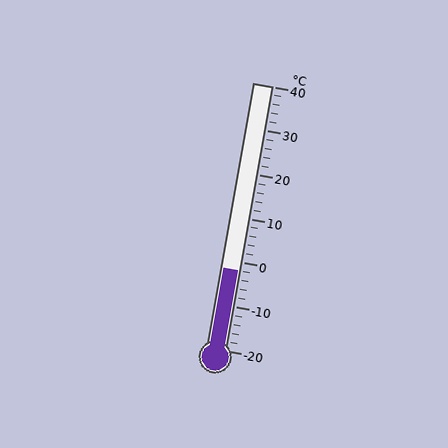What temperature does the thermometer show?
The thermometer shows approximately -2°C.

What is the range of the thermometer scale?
The thermometer scale ranges from -20°C to 40°C.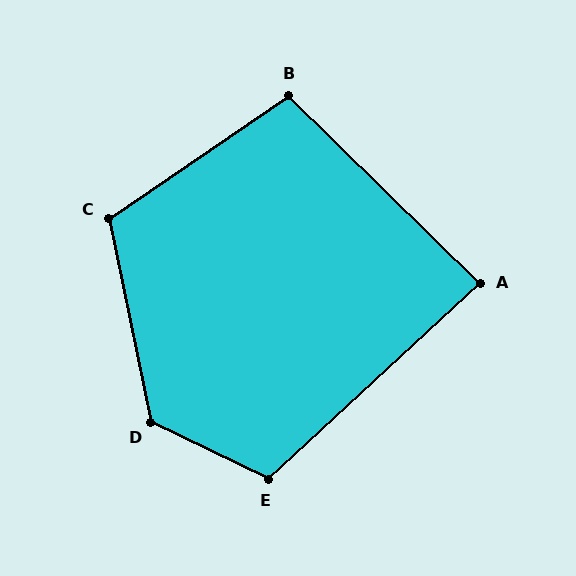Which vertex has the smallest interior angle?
A, at approximately 87 degrees.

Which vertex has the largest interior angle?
D, at approximately 127 degrees.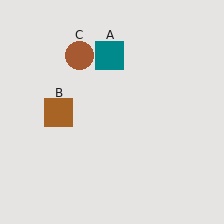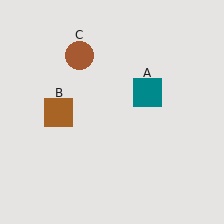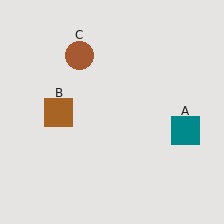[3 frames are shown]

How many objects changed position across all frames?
1 object changed position: teal square (object A).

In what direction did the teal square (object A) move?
The teal square (object A) moved down and to the right.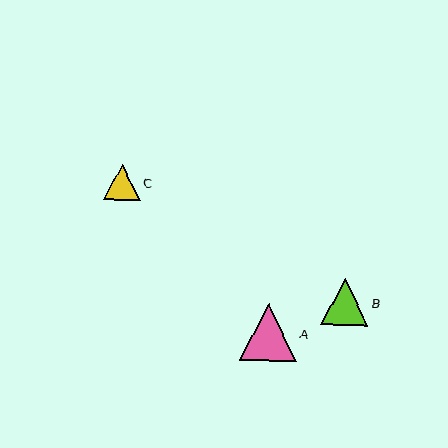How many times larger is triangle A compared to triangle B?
Triangle A is approximately 1.2 times the size of triangle B.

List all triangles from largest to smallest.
From largest to smallest: A, B, C.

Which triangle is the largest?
Triangle A is the largest with a size of approximately 57 pixels.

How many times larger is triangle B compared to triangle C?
Triangle B is approximately 1.3 times the size of triangle C.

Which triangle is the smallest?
Triangle C is the smallest with a size of approximately 37 pixels.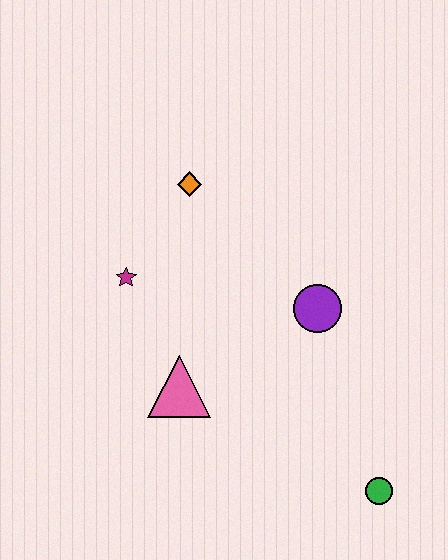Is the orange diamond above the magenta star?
Yes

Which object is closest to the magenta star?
The orange diamond is closest to the magenta star.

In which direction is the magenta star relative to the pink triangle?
The magenta star is above the pink triangle.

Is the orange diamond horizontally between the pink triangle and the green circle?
Yes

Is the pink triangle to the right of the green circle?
No